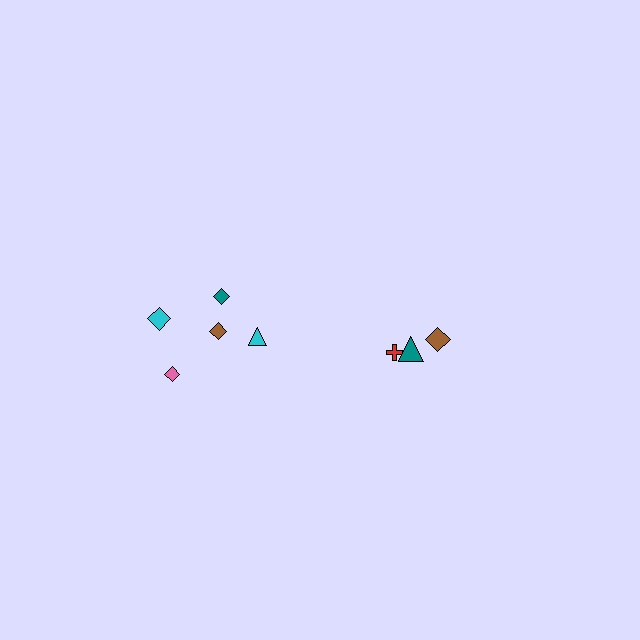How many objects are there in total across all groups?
There are 8 objects.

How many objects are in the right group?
There are 3 objects.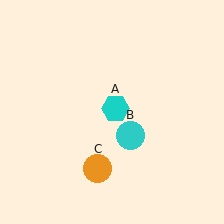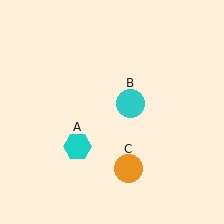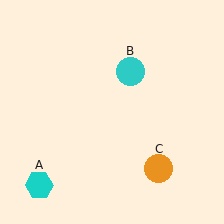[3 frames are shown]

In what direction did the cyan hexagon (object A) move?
The cyan hexagon (object A) moved down and to the left.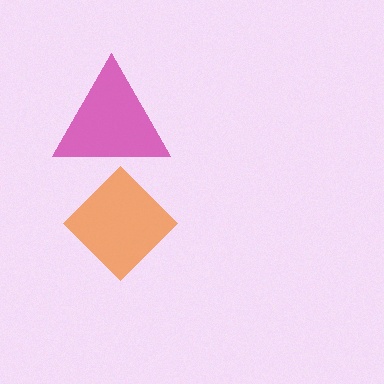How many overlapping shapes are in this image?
There are 2 overlapping shapes in the image.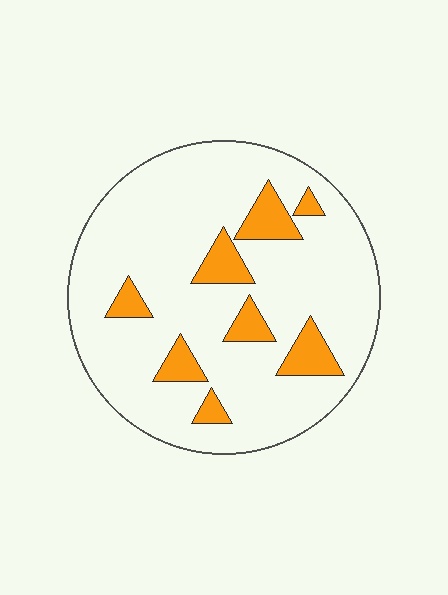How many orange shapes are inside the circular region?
8.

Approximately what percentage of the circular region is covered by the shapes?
Approximately 15%.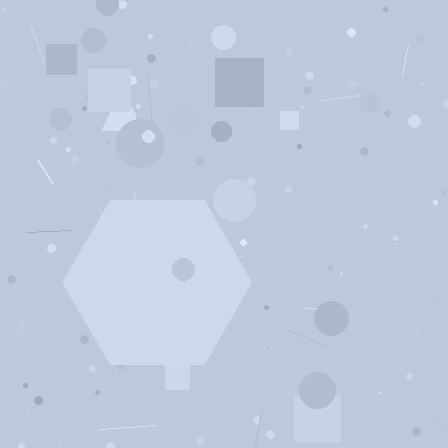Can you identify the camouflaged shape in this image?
The camouflaged shape is a hexagon.